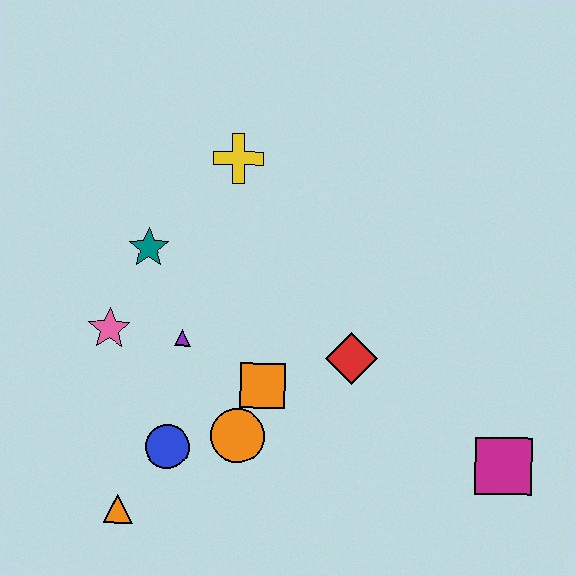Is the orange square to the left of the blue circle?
No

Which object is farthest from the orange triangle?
The magenta square is farthest from the orange triangle.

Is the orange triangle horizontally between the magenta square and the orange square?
No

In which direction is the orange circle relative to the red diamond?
The orange circle is to the left of the red diamond.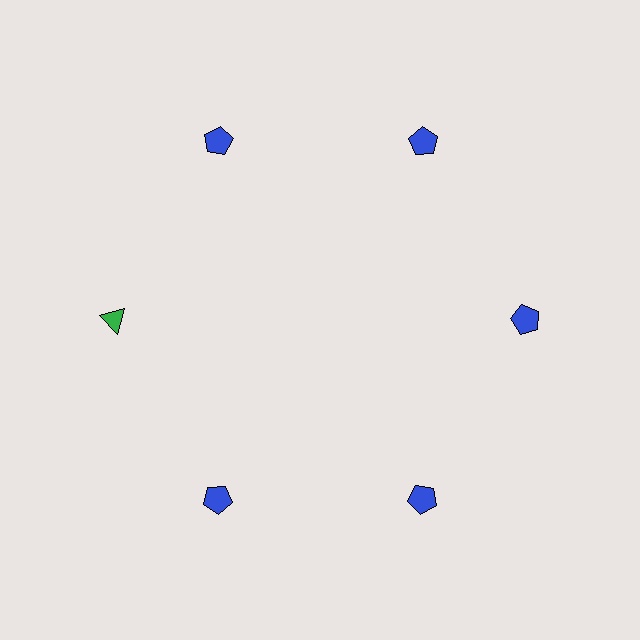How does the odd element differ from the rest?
It differs in both color (green instead of blue) and shape (triangle instead of pentagon).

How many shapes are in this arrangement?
There are 6 shapes arranged in a ring pattern.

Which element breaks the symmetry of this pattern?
The green triangle at roughly the 9 o'clock position breaks the symmetry. All other shapes are blue pentagons.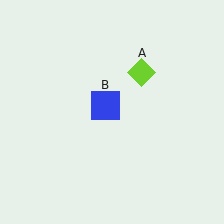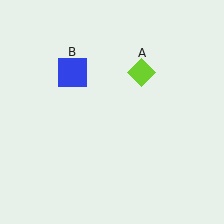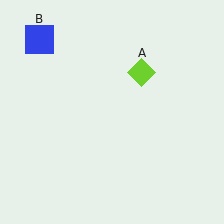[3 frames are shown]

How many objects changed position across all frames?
1 object changed position: blue square (object B).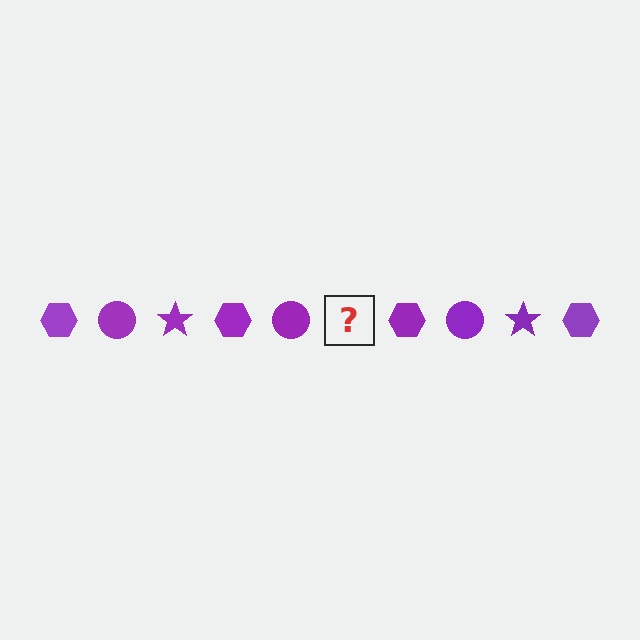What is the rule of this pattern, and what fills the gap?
The rule is that the pattern cycles through hexagon, circle, star shapes in purple. The gap should be filled with a purple star.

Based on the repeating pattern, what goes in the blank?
The blank should be a purple star.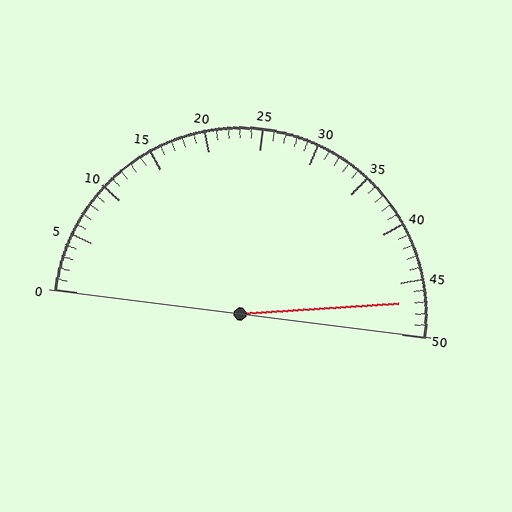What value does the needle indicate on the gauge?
The needle indicates approximately 47.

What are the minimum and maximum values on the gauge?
The gauge ranges from 0 to 50.